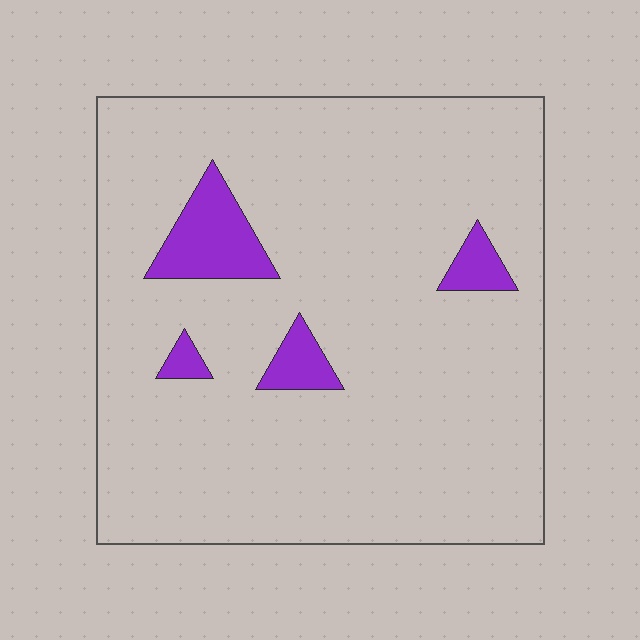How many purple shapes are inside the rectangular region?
4.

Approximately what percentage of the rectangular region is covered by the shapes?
Approximately 10%.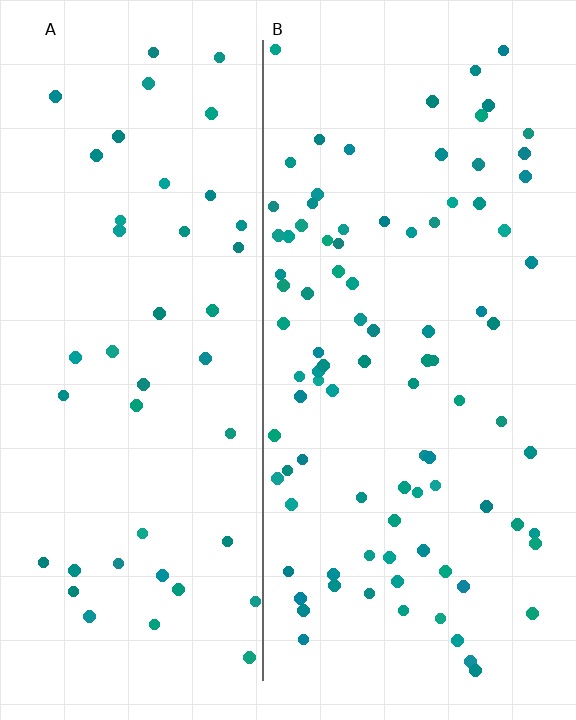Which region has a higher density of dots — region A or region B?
B (the right).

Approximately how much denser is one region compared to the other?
Approximately 2.1× — region B over region A.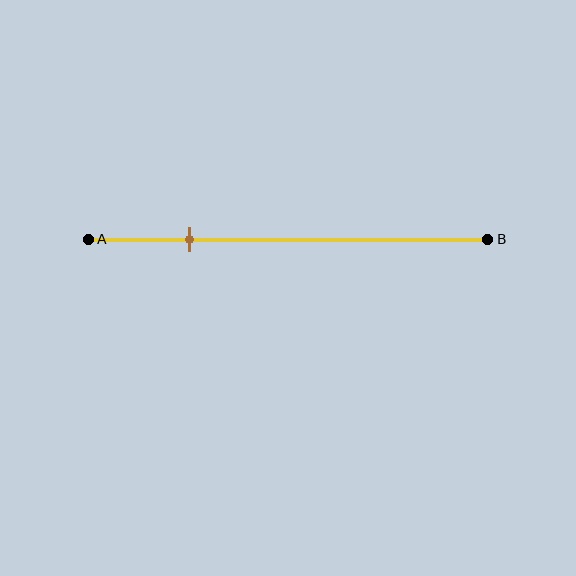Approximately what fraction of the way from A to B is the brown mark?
The brown mark is approximately 25% of the way from A to B.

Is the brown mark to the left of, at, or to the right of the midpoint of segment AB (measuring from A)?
The brown mark is to the left of the midpoint of segment AB.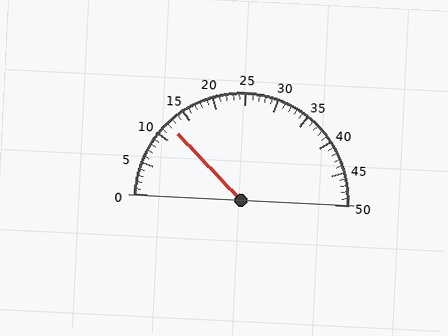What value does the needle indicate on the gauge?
The needle indicates approximately 12.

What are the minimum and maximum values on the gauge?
The gauge ranges from 0 to 50.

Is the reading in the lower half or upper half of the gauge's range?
The reading is in the lower half of the range (0 to 50).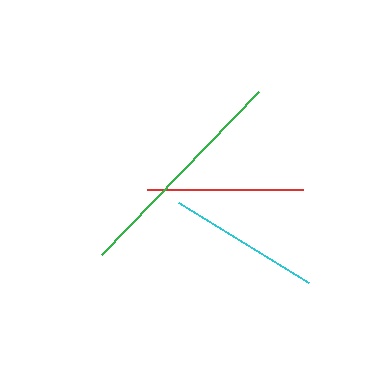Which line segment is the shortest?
The cyan line is the shortest at approximately 153 pixels.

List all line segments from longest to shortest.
From longest to shortest: green, red, cyan.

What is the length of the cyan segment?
The cyan segment is approximately 153 pixels long.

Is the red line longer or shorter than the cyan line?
The red line is longer than the cyan line.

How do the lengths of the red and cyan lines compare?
The red and cyan lines are approximately the same length.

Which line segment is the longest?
The green line is the longest at approximately 226 pixels.